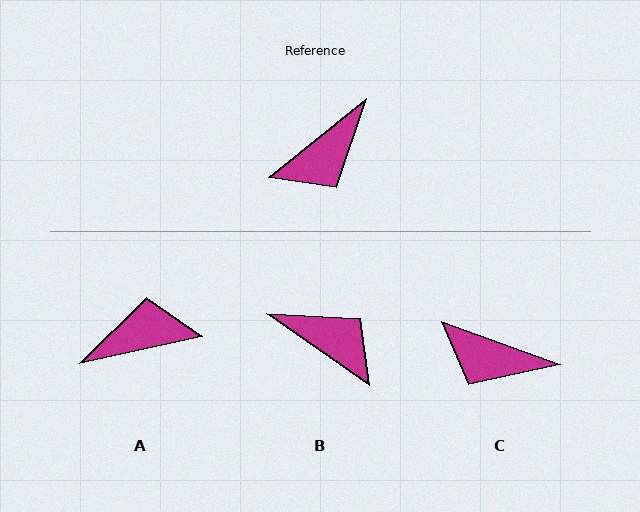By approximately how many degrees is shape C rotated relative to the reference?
Approximately 59 degrees clockwise.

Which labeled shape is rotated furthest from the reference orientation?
A, about 153 degrees away.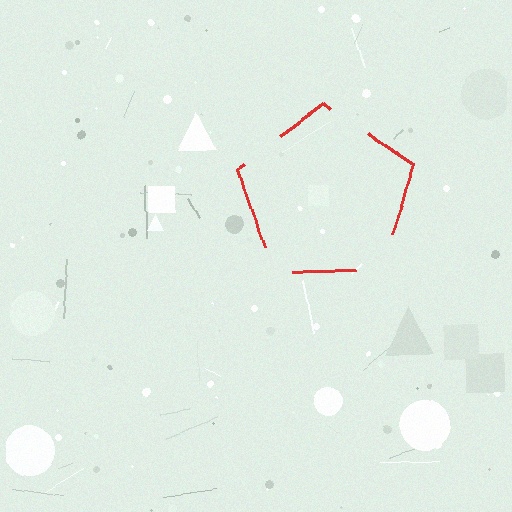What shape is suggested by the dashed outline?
The dashed outline suggests a pentagon.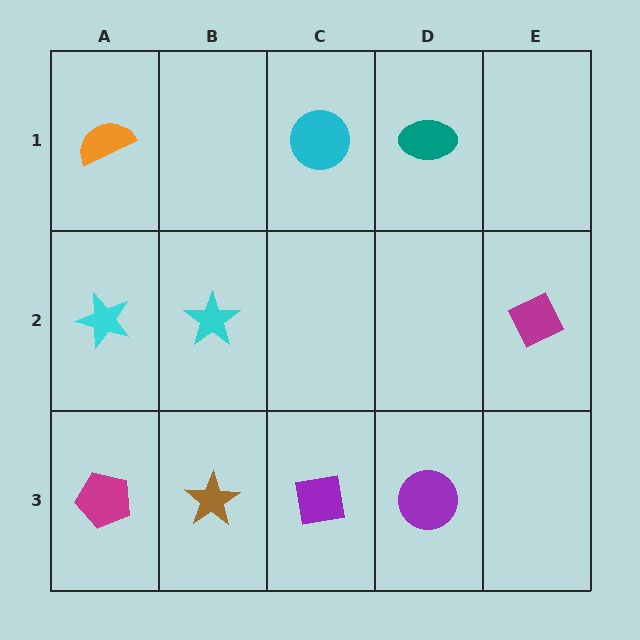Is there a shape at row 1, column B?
No, that cell is empty.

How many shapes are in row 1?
3 shapes.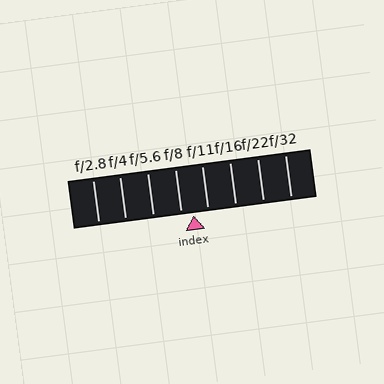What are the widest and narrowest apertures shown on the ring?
The widest aperture shown is f/2.8 and the narrowest is f/32.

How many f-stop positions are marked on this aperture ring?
There are 8 f-stop positions marked.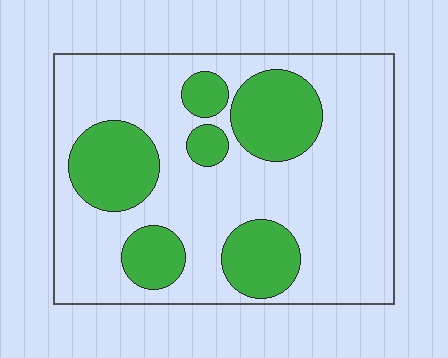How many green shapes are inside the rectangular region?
6.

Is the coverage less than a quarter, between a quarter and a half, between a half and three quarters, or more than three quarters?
Between a quarter and a half.